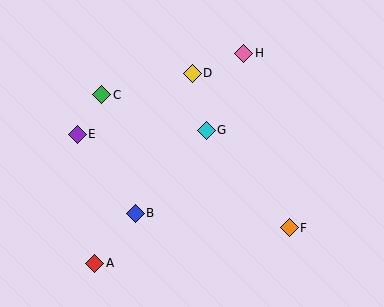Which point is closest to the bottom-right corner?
Point F is closest to the bottom-right corner.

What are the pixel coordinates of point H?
Point H is at (244, 53).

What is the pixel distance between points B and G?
The distance between B and G is 110 pixels.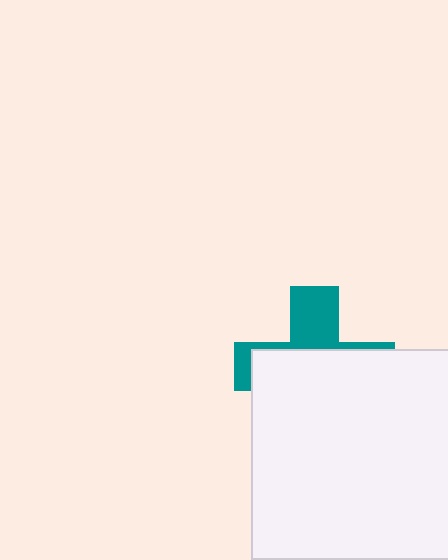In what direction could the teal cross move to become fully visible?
The teal cross could move up. That would shift it out from behind the white square entirely.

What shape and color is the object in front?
The object in front is a white square.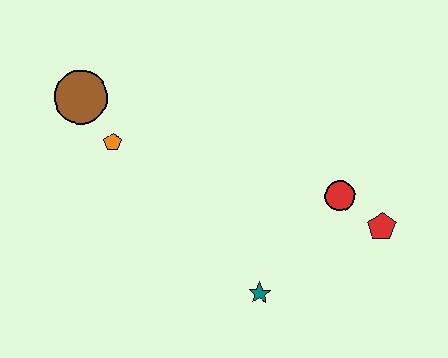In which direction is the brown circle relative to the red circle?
The brown circle is to the left of the red circle.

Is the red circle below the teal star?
No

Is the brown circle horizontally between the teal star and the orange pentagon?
No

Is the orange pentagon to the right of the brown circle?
Yes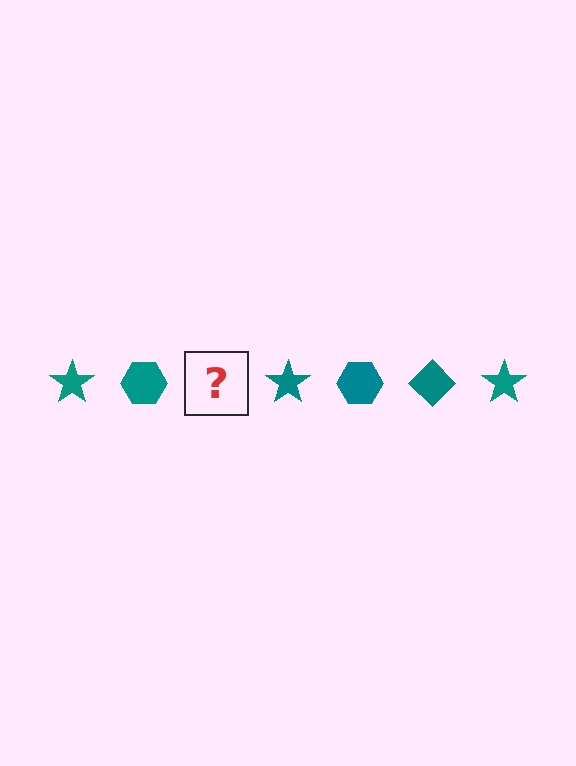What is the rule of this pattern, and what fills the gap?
The rule is that the pattern cycles through star, hexagon, diamond shapes in teal. The gap should be filled with a teal diamond.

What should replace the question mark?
The question mark should be replaced with a teal diamond.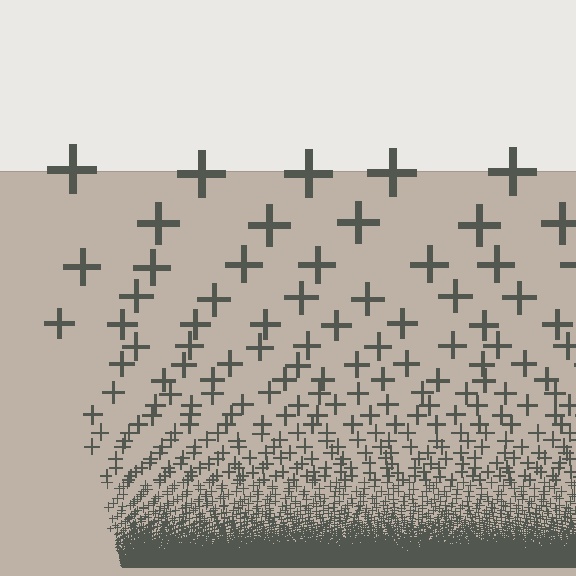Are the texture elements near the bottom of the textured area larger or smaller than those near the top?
Smaller. The gradient is inverted — elements near the bottom are smaller and denser.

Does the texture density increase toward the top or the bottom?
Density increases toward the bottom.